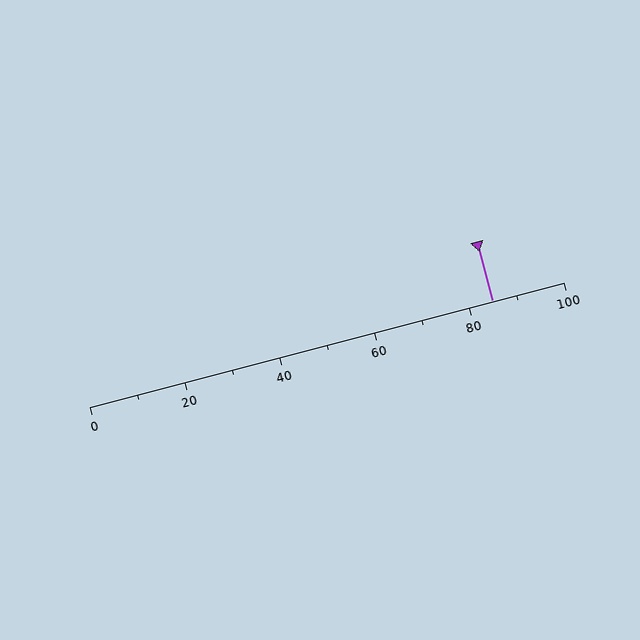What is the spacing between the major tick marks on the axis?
The major ticks are spaced 20 apart.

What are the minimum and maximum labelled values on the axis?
The axis runs from 0 to 100.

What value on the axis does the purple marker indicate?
The marker indicates approximately 85.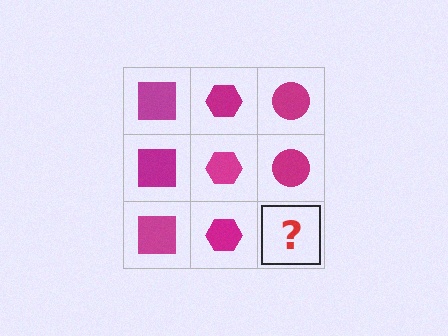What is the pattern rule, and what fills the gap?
The rule is that each column has a consistent shape. The gap should be filled with a magenta circle.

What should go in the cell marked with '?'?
The missing cell should contain a magenta circle.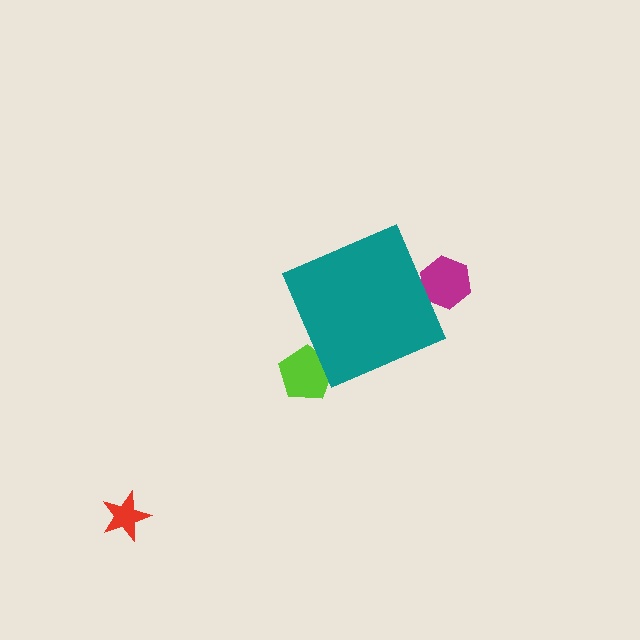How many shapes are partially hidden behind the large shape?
2 shapes are partially hidden.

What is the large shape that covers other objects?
A teal diamond.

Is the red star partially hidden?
No, the red star is fully visible.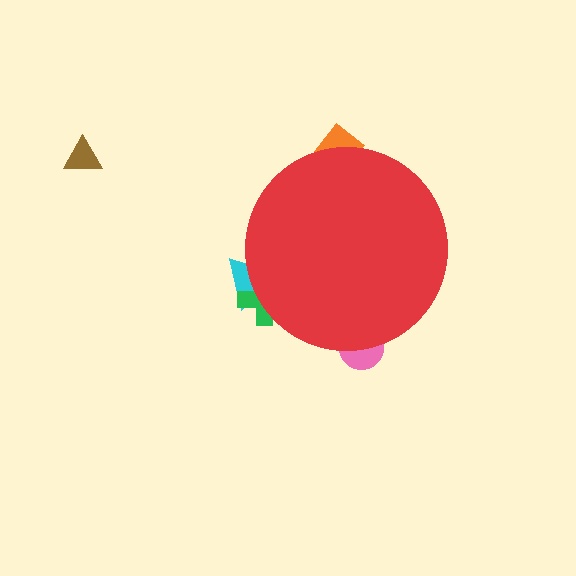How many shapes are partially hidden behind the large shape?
4 shapes are partially hidden.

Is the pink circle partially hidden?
Yes, the pink circle is partially hidden behind the red circle.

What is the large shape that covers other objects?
A red circle.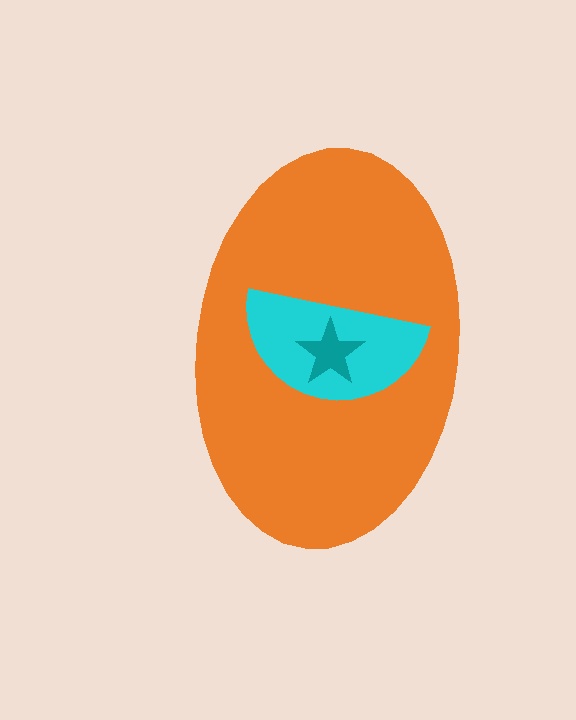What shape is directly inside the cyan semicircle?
The teal star.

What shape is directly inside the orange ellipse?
The cyan semicircle.